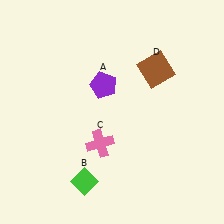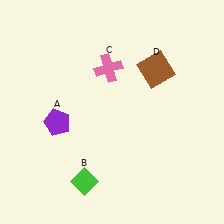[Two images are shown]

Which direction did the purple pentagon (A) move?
The purple pentagon (A) moved left.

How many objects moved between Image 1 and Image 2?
2 objects moved between the two images.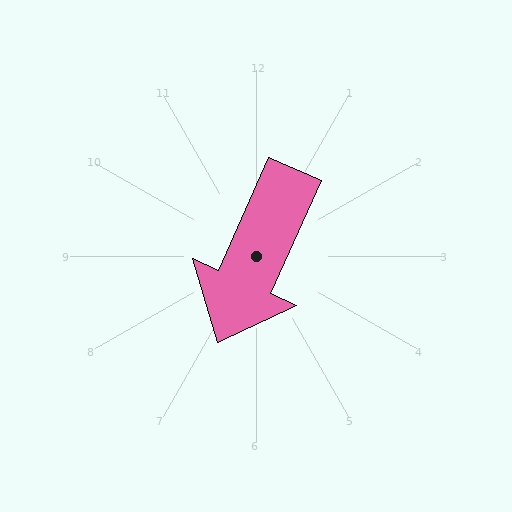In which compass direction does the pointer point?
Southwest.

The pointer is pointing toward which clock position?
Roughly 7 o'clock.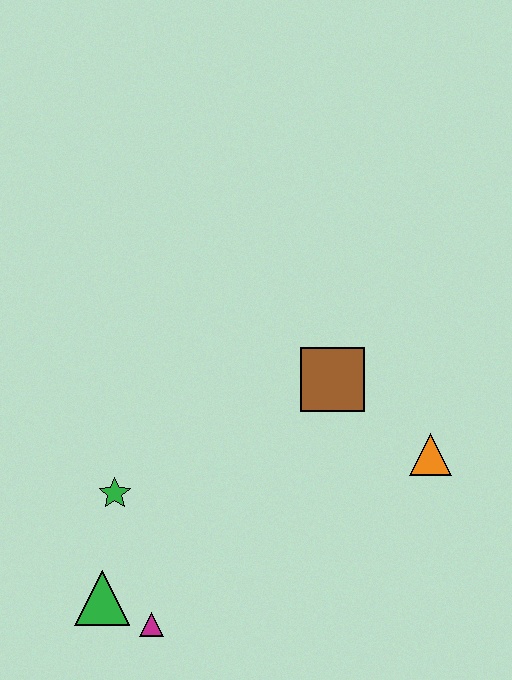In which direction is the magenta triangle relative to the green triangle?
The magenta triangle is to the right of the green triangle.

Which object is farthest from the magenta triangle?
The orange triangle is farthest from the magenta triangle.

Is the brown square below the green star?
No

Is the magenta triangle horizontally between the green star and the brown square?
Yes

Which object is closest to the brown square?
The orange triangle is closest to the brown square.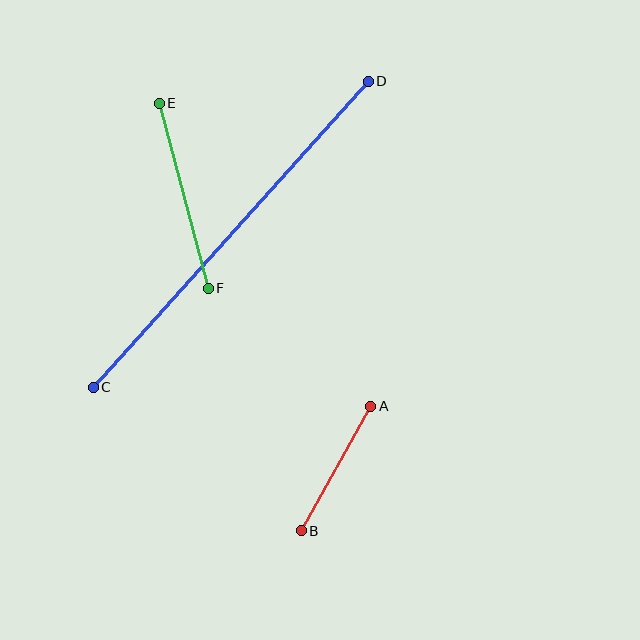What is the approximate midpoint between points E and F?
The midpoint is at approximately (184, 196) pixels.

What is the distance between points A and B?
The distance is approximately 142 pixels.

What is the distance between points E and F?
The distance is approximately 191 pixels.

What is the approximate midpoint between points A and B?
The midpoint is at approximately (336, 469) pixels.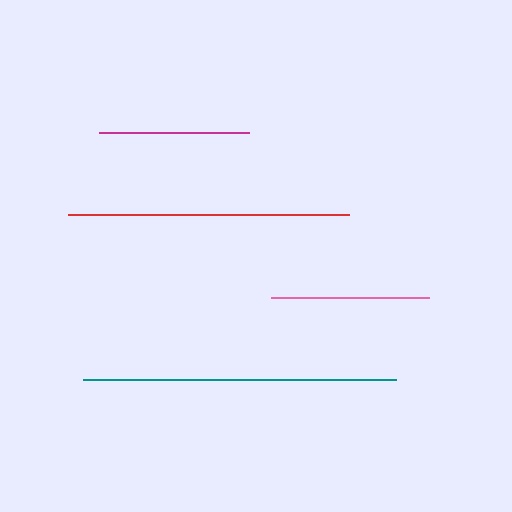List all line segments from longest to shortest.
From longest to shortest: teal, red, pink, magenta.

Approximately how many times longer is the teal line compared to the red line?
The teal line is approximately 1.1 times the length of the red line.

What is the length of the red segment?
The red segment is approximately 281 pixels long.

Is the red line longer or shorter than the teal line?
The teal line is longer than the red line.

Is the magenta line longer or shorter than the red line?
The red line is longer than the magenta line.